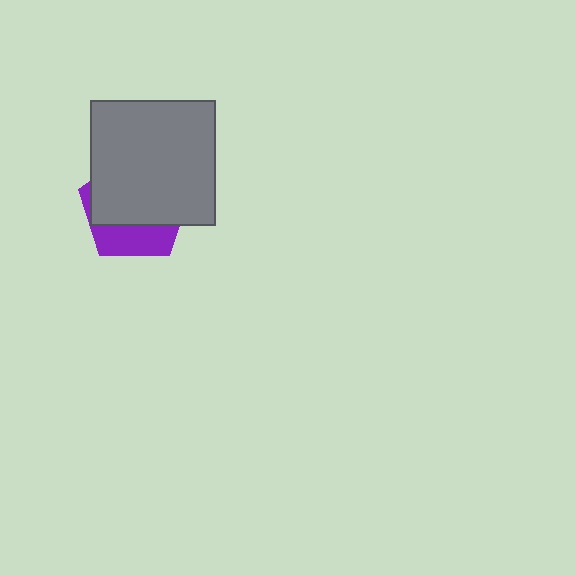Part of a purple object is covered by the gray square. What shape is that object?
It is a pentagon.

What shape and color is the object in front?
The object in front is a gray square.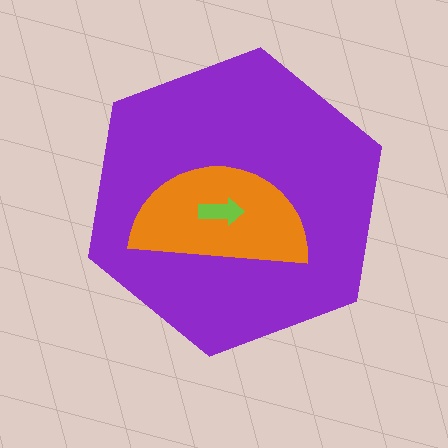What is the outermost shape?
The purple hexagon.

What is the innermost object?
The lime arrow.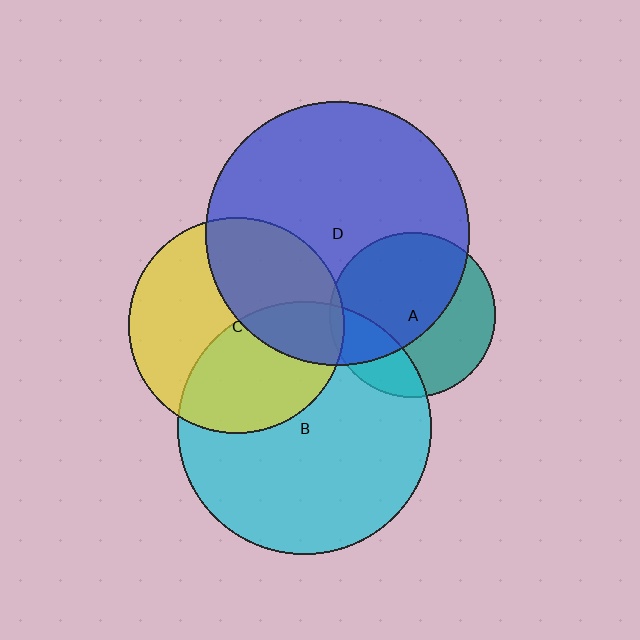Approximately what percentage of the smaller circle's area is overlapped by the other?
Approximately 25%.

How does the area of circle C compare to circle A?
Approximately 1.7 times.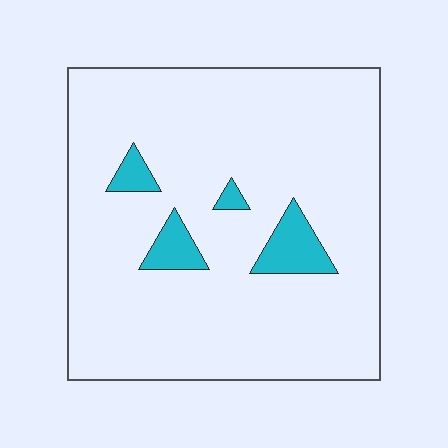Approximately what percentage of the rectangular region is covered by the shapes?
Approximately 10%.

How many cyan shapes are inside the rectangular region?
4.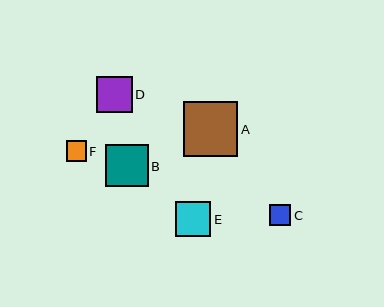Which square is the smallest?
Square F is the smallest with a size of approximately 20 pixels.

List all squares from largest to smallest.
From largest to smallest: A, B, D, E, C, F.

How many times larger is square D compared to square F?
Square D is approximately 1.8 times the size of square F.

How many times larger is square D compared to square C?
Square D is approximately 1.7 times the size of square C.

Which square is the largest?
Square A is the largest with a size of approximately 54 pixels.